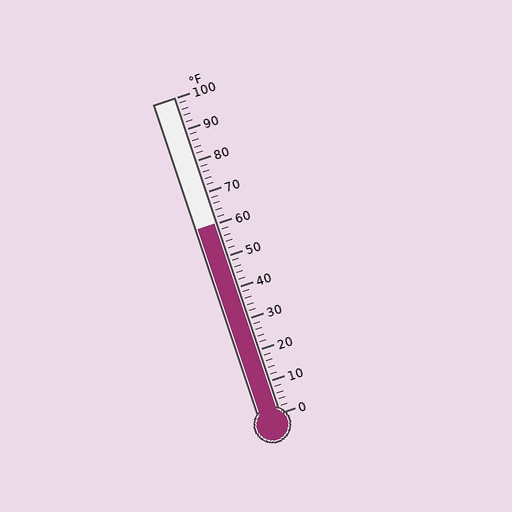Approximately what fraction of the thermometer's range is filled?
The thermometer is filled to approximately 60% of its range.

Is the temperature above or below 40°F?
The temperature is above 40°F.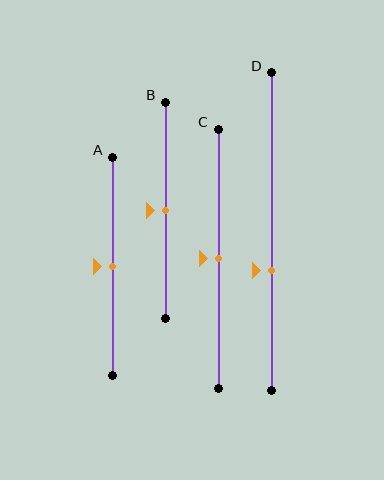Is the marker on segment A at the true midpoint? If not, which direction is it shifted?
Yes, the marker on segment A is at the true midpoint.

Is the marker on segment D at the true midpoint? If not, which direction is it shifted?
No, the marker on segment D is shifted downward by about 12% of the segment length.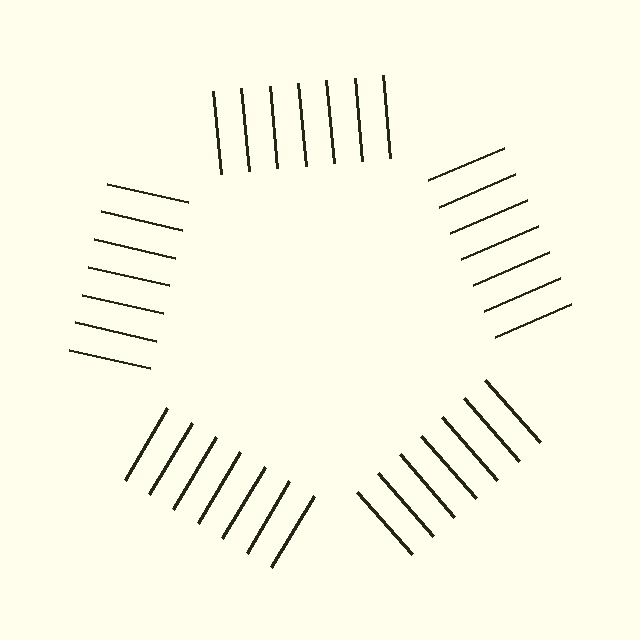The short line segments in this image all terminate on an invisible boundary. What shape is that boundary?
An illusory pentagon — the line segments terminate on its edges but no continuous stroke is drawn.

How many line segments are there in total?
35 — 7 along each of the 5 edges.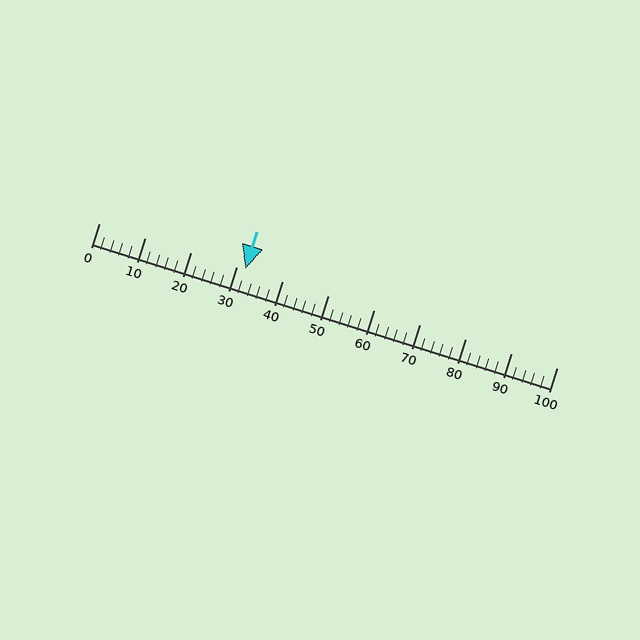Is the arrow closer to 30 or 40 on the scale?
The arrow is closer to 30.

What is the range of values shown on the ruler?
The ruler shows values from 0 to 100.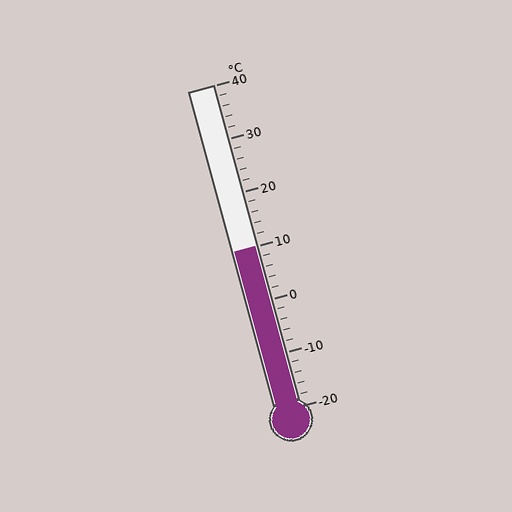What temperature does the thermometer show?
The thermometer shows approximately 10°C.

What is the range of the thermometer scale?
The thermometer scale ranges from -20°C to 40°C.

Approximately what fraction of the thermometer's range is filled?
The thermometer is filled to approximately 50% of its range.